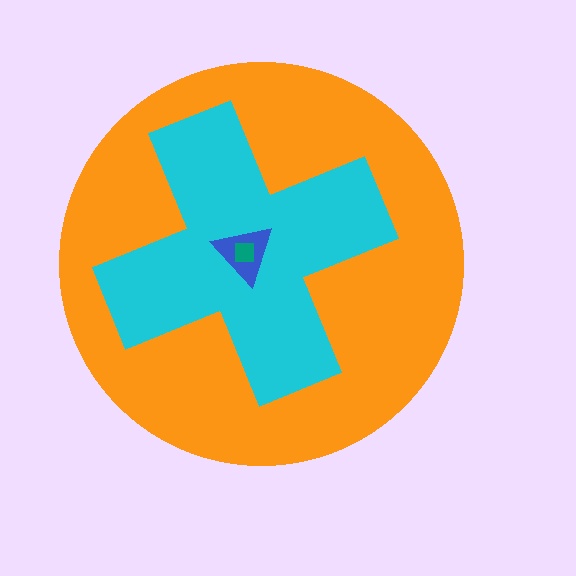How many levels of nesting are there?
4.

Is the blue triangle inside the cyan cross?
Yes.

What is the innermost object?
The teal square.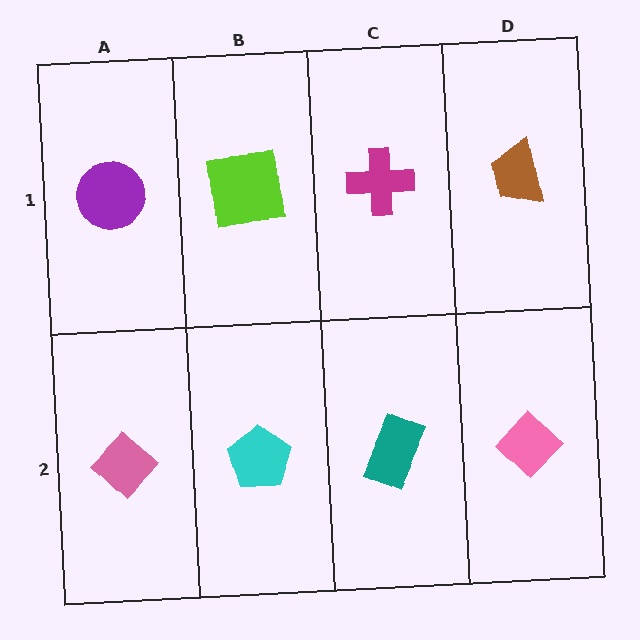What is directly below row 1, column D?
A pink diamond.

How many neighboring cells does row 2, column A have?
2.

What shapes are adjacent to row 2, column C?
A magenta cross (row 1, column C), a cyan pentagon (row 2, column B), a pink diamond (row 2, column D).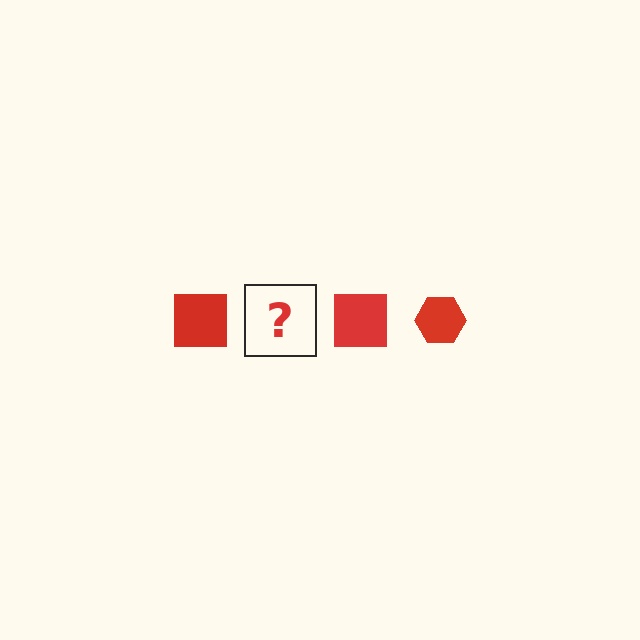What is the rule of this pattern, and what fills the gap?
The rule is that the pattern cycles through square, hexagon shapes in red. The gap should be filled with a red hexagon.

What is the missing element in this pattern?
The missing element is a red hexagon.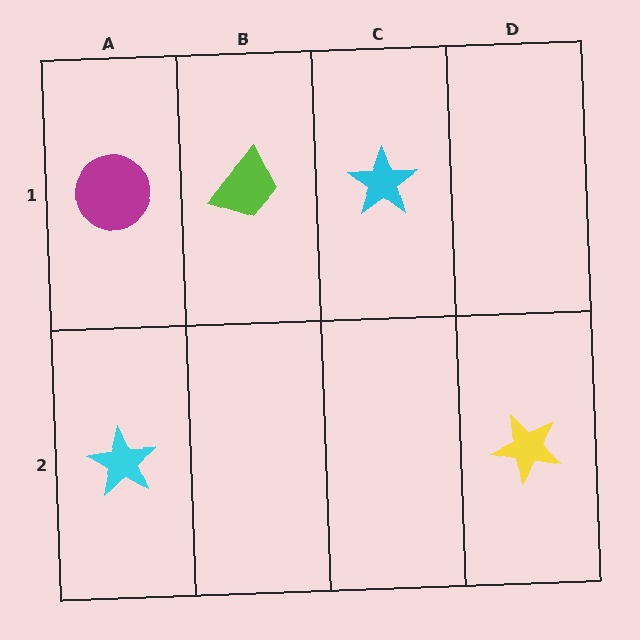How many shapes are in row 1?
3 shapes.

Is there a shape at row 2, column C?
No, that cell is empty.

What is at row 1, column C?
A cyan star.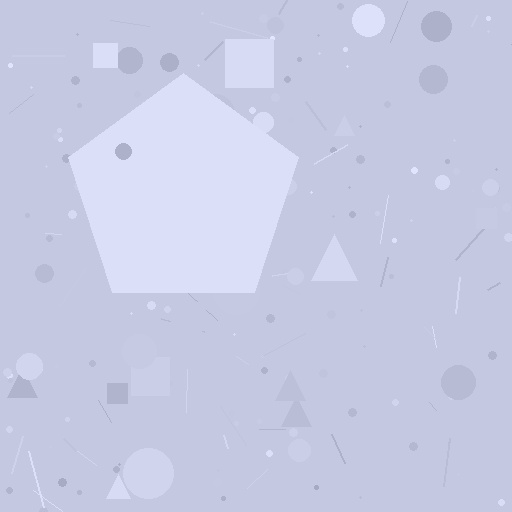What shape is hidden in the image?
A pentagon is hidden in the image.